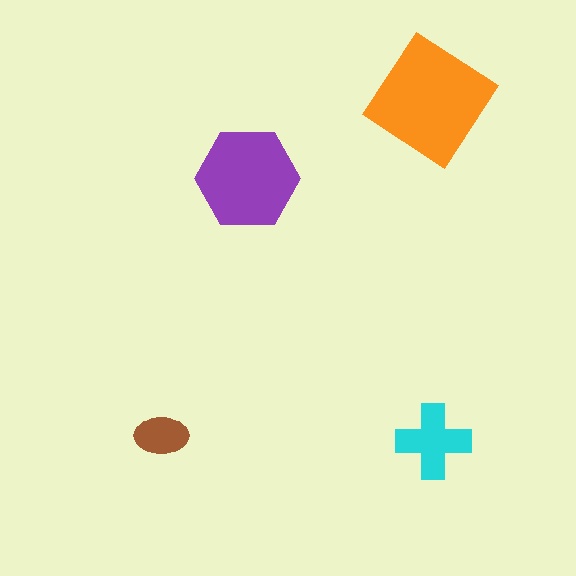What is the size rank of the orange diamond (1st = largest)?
1st.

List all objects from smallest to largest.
The brown ellipse, the cyan cross, the purple hexagon, the orange diamond.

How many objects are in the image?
There are 4 objects in the image.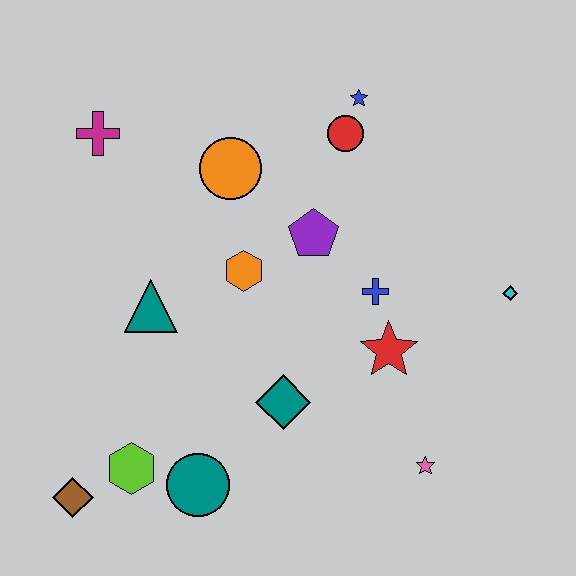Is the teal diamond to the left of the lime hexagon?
No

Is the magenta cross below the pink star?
No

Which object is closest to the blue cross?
The red star is closest to the blue cross.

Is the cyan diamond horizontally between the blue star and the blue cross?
No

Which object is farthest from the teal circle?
The blue star is farthest from the teal circle.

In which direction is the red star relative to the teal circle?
The red star is to the right of the teal circle.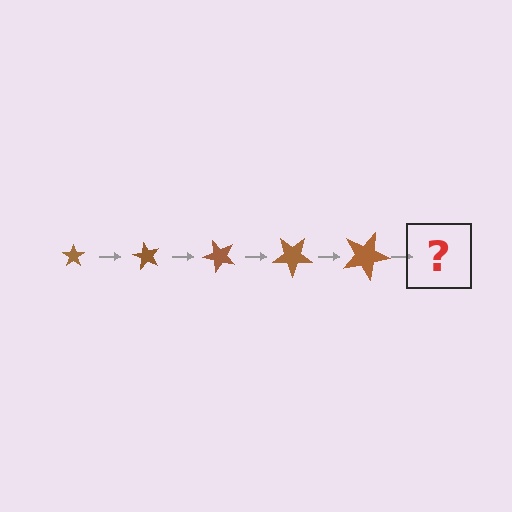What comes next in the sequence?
The next element should be a star, larger than the previous one and rotated 300 degrees from the start.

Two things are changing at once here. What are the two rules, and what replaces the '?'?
The two rules are that the star grows larger each step and it rotates 60 degrees each step. The '?' should be a star, larger than the previous one and rotated 300 degrees from the start.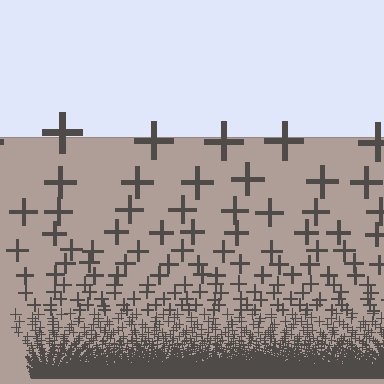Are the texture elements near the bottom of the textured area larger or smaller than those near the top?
Smaller. The gradient is inverted — elements near the bottom are smaller and denser.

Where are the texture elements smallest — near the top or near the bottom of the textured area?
Near the bottom.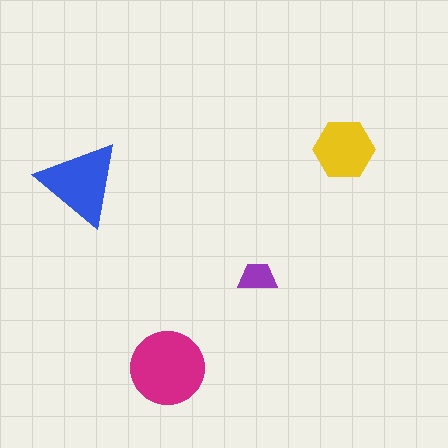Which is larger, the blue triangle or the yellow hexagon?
The blue triangle.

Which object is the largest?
The magenta circle.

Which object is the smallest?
The purple trapezoid.